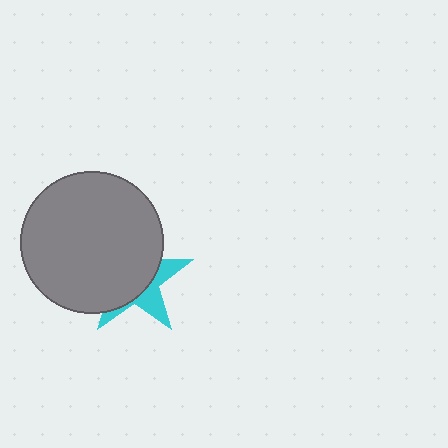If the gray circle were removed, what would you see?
You would see the complete cyan star.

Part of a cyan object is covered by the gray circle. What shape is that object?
It is a star.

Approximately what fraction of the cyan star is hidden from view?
Roughly 67% of the cyan star is hidden behind the gray circle.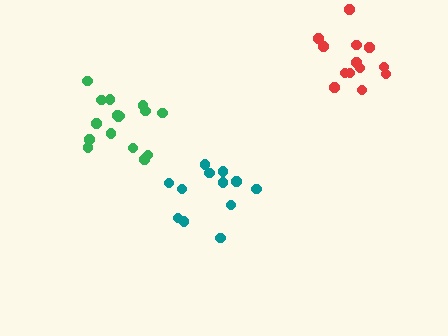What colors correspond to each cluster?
The clusters are colored: teal, red, green.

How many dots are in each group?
Group 1: 12 dots, Group 2: 13 dots, Group 3: 16 dots (41 total).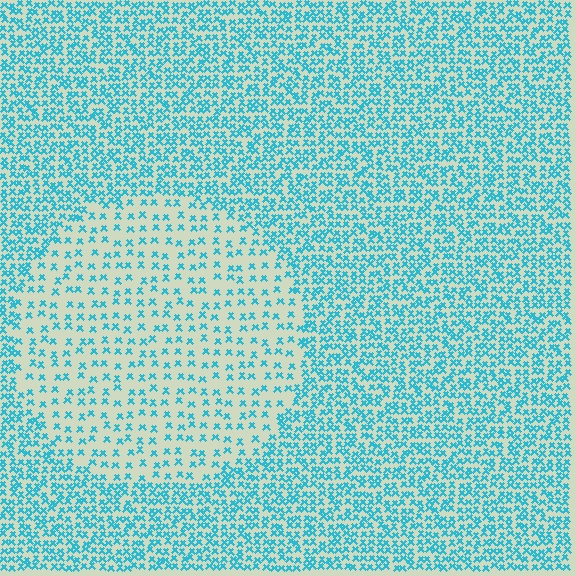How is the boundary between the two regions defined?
The boundary is defined by a change in element density (approximately 2.3x ratio). All elements are the same color, size, and shape.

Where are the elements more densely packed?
The elements are more densely packed outside the circle boundary.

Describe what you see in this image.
The image contains small cyan elements arranged at two different densities. A circle-shaped region is visible where the elements are less densely packed than the surrounding area.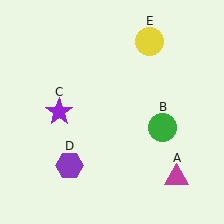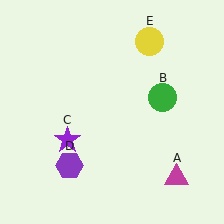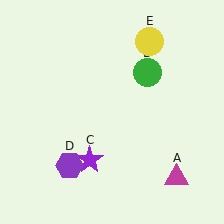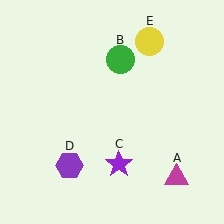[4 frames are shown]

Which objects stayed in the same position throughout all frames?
Magenta triangle (object A) and purple hexagon (object D) and yellow circle (object E) remained stationary.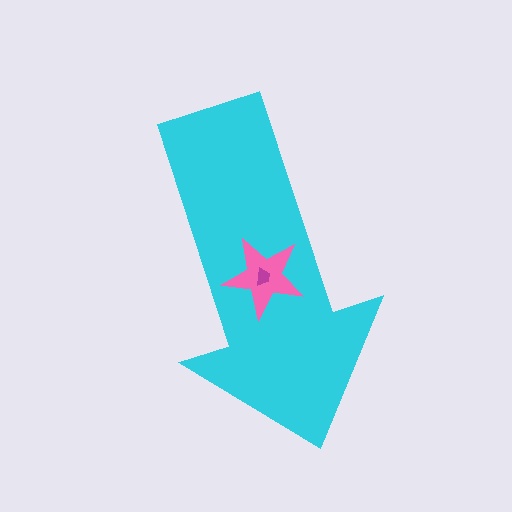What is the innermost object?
The magenta trapezoid.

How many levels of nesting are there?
3.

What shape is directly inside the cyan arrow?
The pink star.